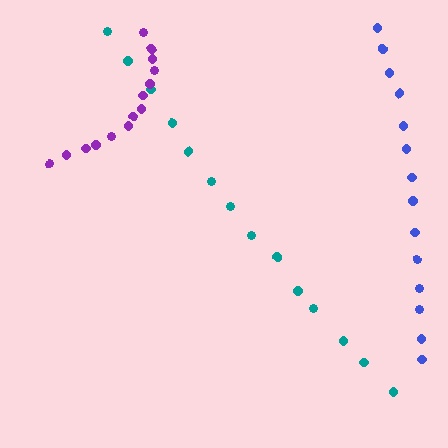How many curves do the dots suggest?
There are 3 distinct paths.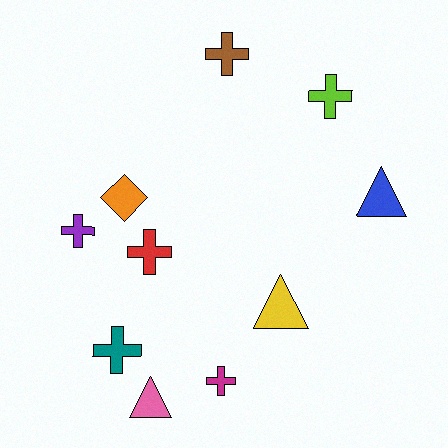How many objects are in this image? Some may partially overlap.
There are 10 objects.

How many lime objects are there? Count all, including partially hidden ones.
There is 1 lime object.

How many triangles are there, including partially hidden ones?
There are 3 triangles.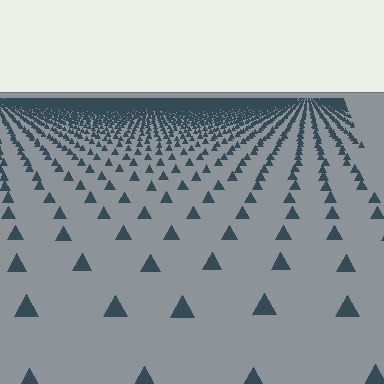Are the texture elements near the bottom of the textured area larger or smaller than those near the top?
Larger. Near the bottom, elements are closer to the viewer and appear at a bigger on-screen size.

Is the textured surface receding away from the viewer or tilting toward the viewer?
The surface is receding away from the viewer. Texture elements get smaller and denser toward the top.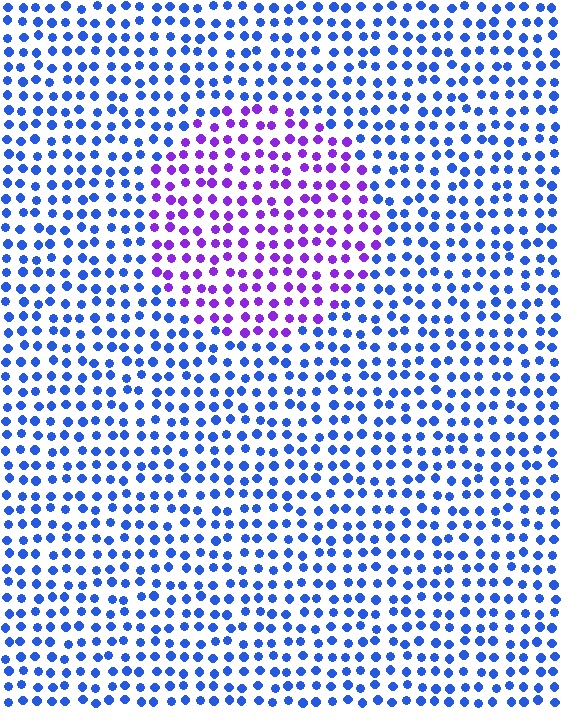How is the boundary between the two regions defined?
The boundary is defined purely by a slight shift in hue (about 51 degrees). Spacing, size, and orientation are identical on both sides.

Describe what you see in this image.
The image is filled with small blue elements in a uniform arrangement. A circle-shaped region is visible where the elements are tinted to a slightly different hue, forming a subtle color boundary.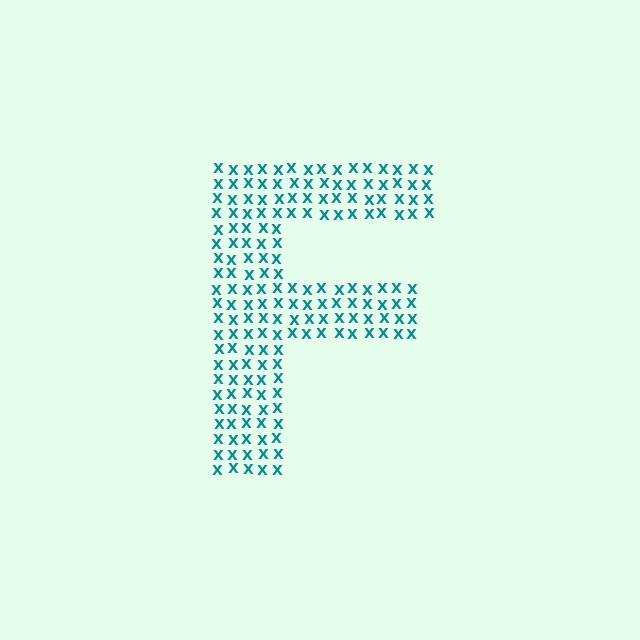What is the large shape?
The large shape is the letter F.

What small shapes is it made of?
It is made of small letter X's.